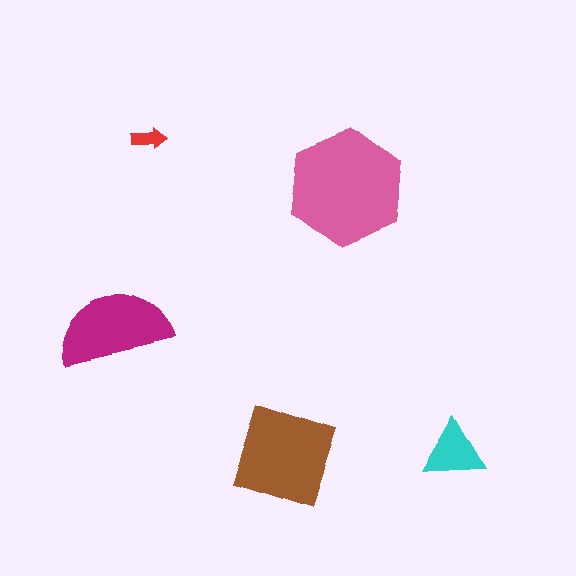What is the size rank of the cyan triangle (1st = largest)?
4th.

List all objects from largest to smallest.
The pink hexagon, the brown diamond, the magenta semicircle, the cyan triangle, the red arrow.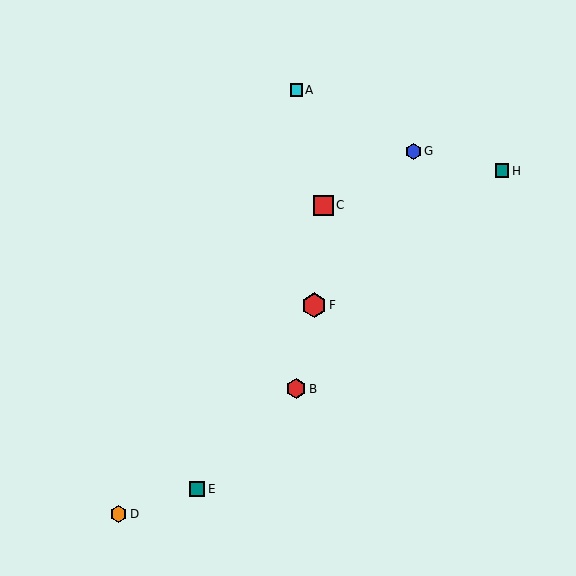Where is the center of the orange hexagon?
The center of the orange hexagon is at (118, 514).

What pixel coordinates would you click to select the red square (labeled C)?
Click at (323, 205) to select the red square C.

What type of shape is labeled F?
Shape F is a red hexagon.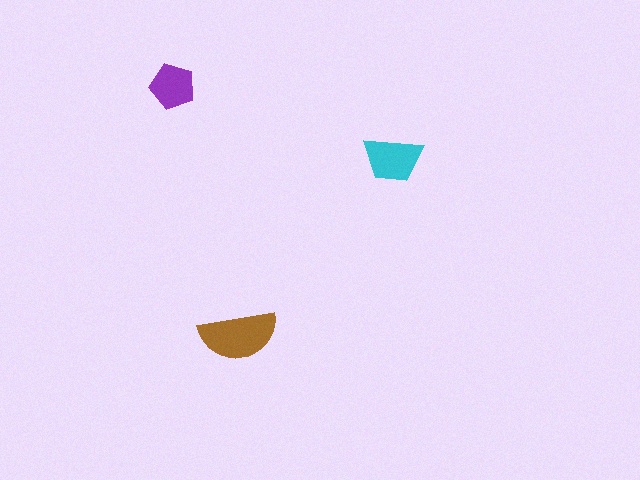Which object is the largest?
The brown semicircle.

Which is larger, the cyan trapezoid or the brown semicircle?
The brown semicircle.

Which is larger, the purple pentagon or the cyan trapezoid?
The cyan trapezoid.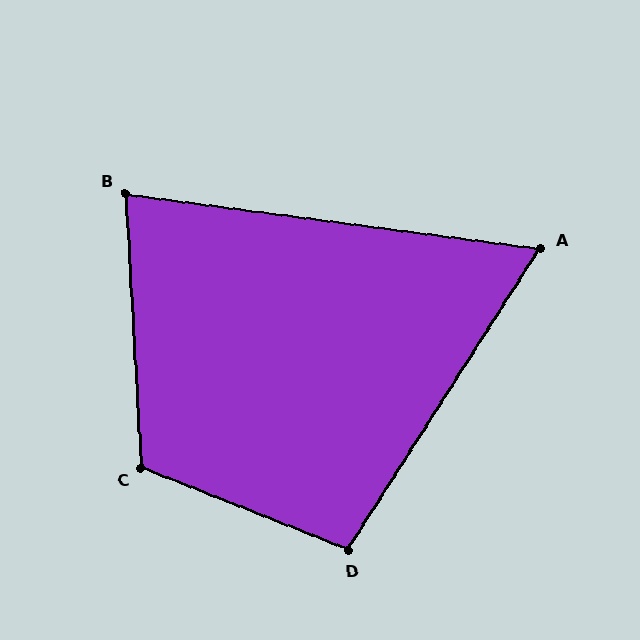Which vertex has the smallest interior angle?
A, at approximately 65 degrees.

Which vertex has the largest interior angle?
C, at approximately 115 degrees.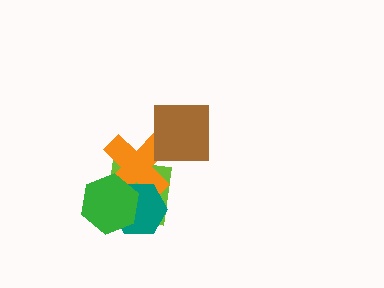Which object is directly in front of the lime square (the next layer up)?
The orange cross is directly in front of the lime square.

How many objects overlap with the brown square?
1 object overlaps with the brown square.